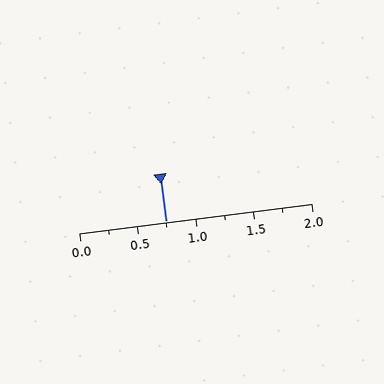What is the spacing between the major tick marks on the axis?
The major ticks are spaced 0.5 apart.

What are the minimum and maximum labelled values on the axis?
The axis runs from 0.0 to 2.0.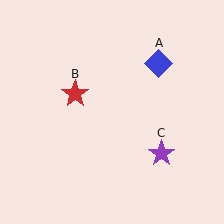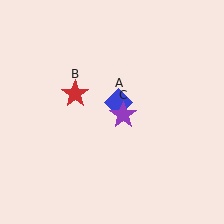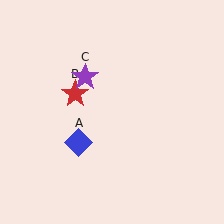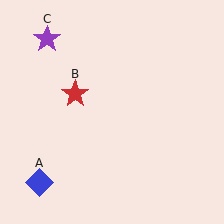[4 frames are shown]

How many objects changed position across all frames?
2 objects changed position: blue diamond (object A), purple star (object C).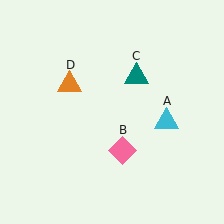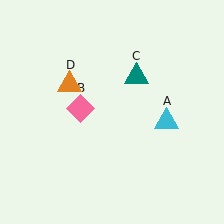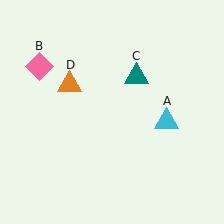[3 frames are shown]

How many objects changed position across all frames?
1 object changed position: pink diamond (object B).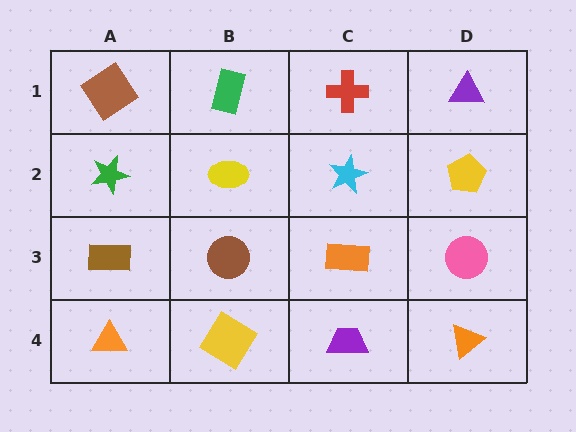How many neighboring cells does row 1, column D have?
2.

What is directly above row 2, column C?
A red cross.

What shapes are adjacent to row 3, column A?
A green star (row 2, column A), an orange triangle (row 4, column A), a brown circle (row 3, column B).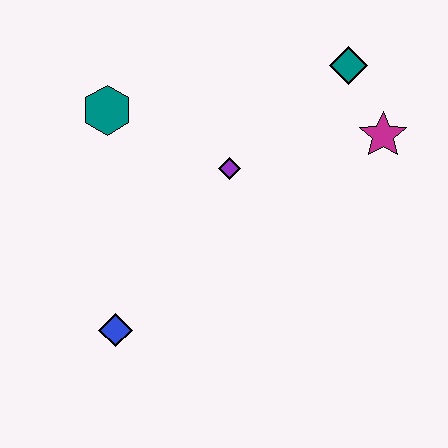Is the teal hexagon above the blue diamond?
Yes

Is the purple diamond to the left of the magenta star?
Yes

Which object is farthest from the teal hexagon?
The magenta star is farthest from the teal hexagon.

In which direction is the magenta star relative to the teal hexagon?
The magenta star is to the right of the teal hexagon.